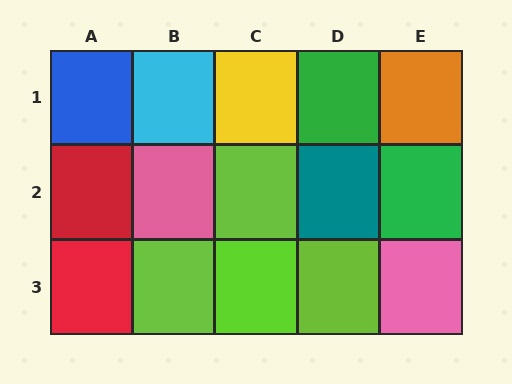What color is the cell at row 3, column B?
Lime.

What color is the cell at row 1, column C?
Yellow.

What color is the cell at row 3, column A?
Red.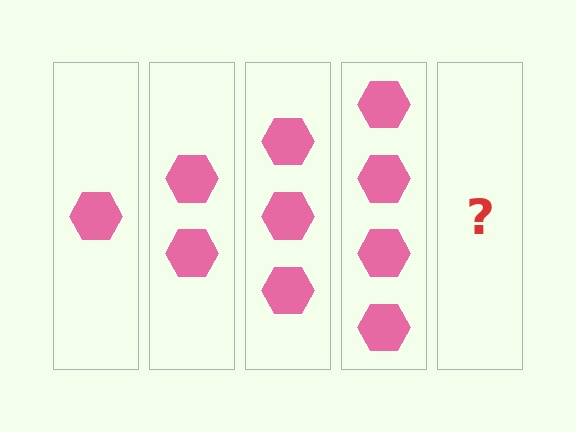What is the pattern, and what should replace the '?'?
The pattern is that each step adds one more hexagon. The '?' should be 5 hexagons.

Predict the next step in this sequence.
The next step is 5 hexagons.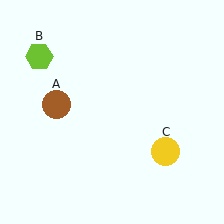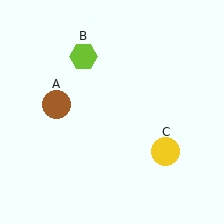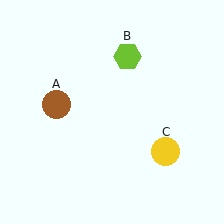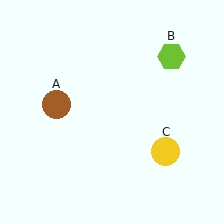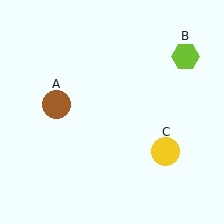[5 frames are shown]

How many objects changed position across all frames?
1 object changed position: lime hexagon (object B).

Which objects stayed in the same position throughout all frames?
Brown circle (object A) and yellow circle (object C) remained stationary.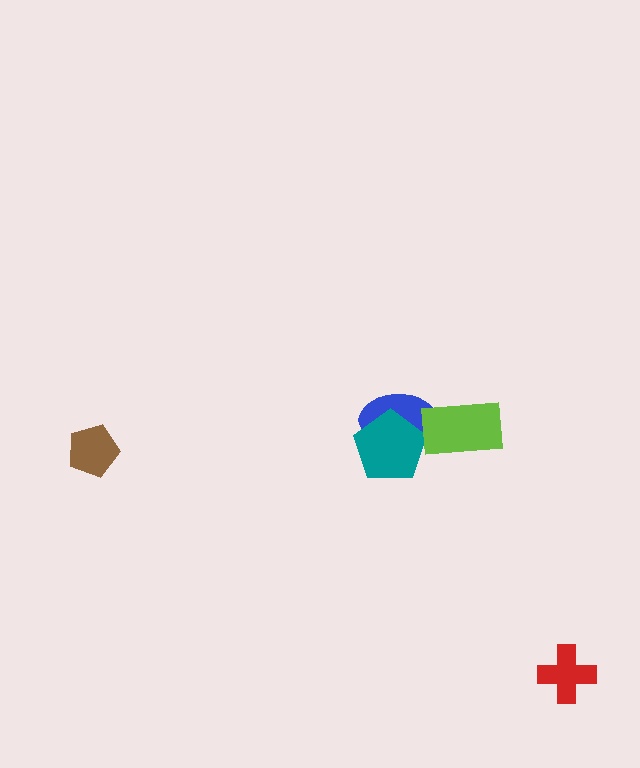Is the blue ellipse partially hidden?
Yes, it is partially covered by another shape.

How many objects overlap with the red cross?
0 objects overlap with the red cross.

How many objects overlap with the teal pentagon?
1 object overlaps with the teal pentagon.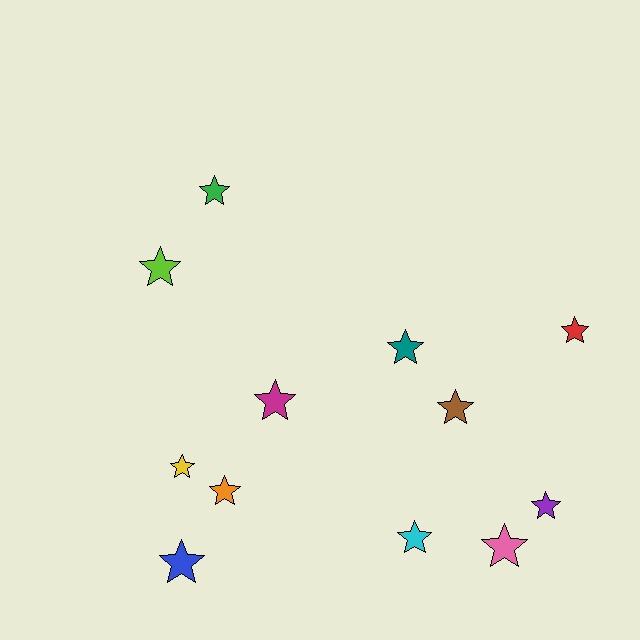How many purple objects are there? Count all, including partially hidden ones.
There is 1 purple object.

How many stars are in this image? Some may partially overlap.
There are 12 stars.